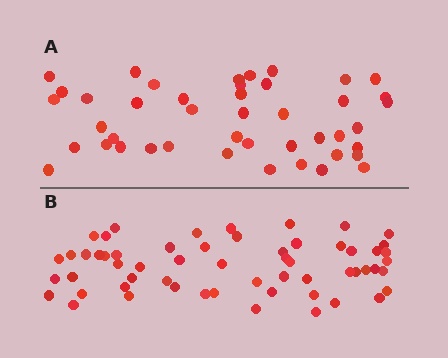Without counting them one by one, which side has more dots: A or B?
Region B (the bottom region) has more dots.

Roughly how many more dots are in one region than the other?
Region B has approximately 15 more dots than region A.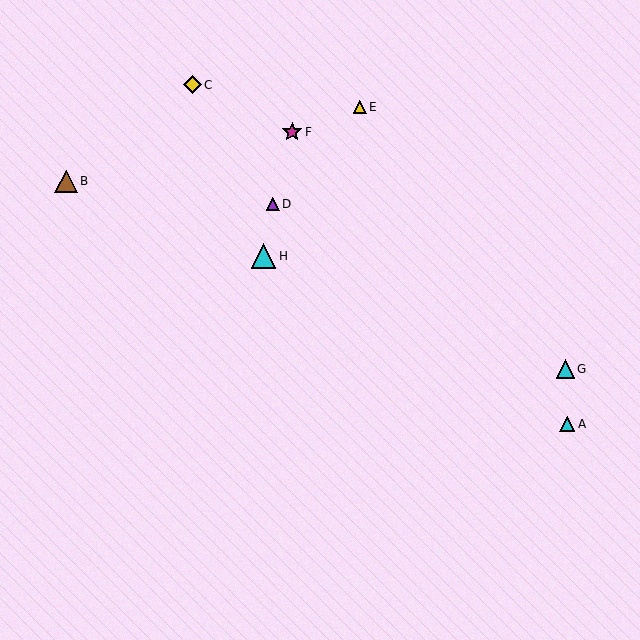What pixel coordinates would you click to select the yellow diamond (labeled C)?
Click at (192, 85) to select the yellow diamond C.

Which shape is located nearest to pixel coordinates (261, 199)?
The purple triangle (labeled D) at (273, 204) is nearest to that location.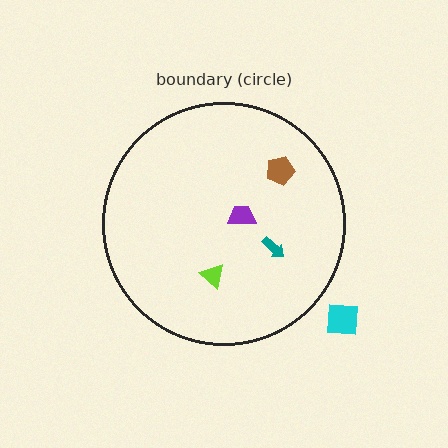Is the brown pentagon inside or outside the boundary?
Inside.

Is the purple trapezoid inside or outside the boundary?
Inside.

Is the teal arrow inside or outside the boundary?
Inside.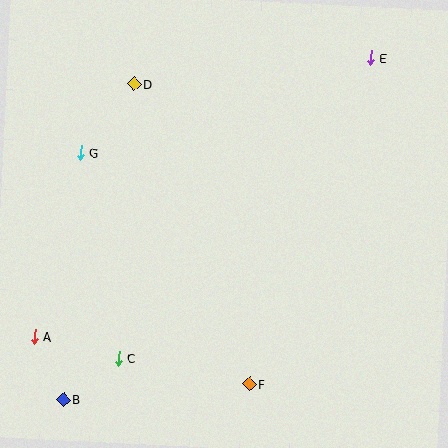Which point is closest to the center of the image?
Point G at (80, 153) is closest to the center.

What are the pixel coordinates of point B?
Point B is at (64, 400).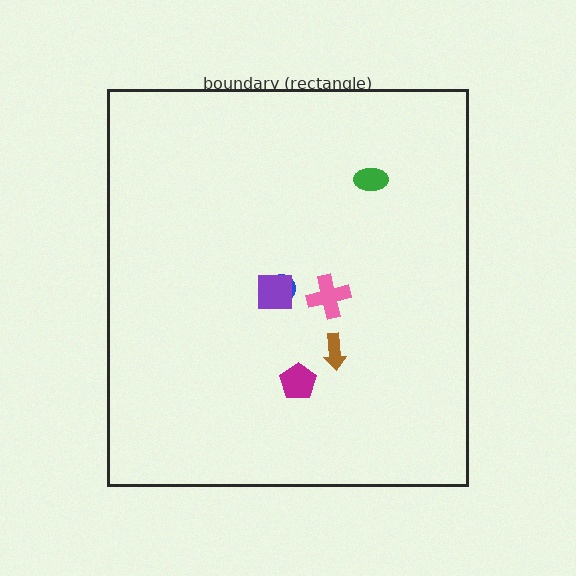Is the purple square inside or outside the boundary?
Inside.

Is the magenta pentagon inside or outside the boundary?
Inside.